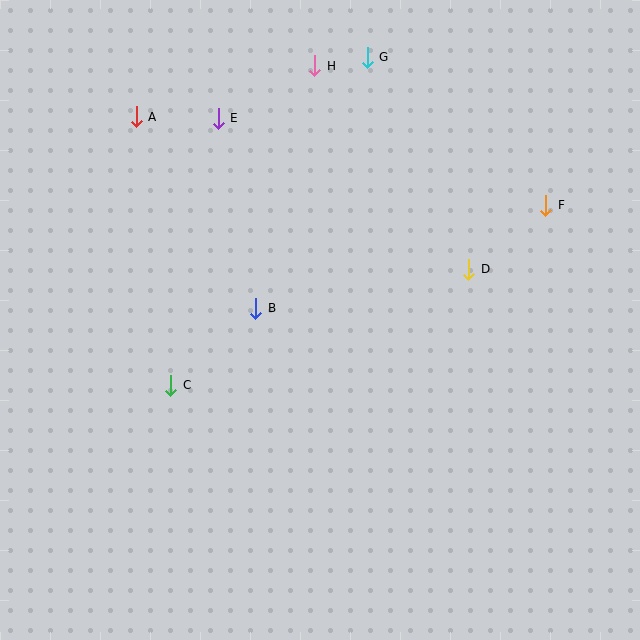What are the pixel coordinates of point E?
Point E is at (218, 118).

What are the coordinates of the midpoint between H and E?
The midpoint between H and E is at (267, 92).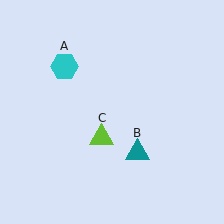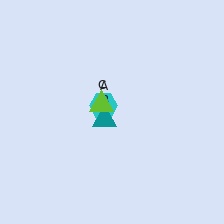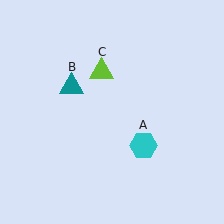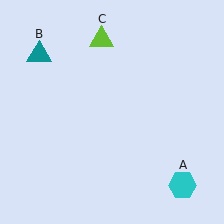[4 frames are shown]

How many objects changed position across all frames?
3 objects changed position: cyan hexagon (object A), teal triangle (object B), lime triangle (object C).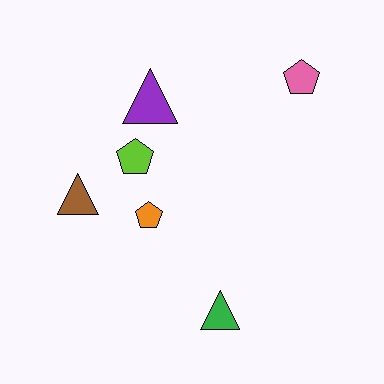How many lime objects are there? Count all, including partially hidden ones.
There is 1 lime object.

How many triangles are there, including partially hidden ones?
There are 3 triangles.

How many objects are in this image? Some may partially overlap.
There are 6 objects.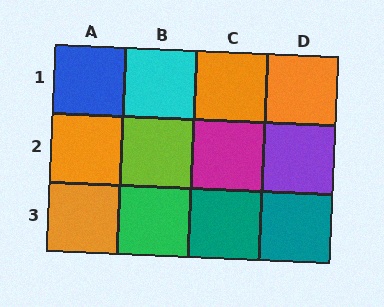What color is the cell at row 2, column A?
Orange.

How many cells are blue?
1 cell is blue.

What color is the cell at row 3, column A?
Orange.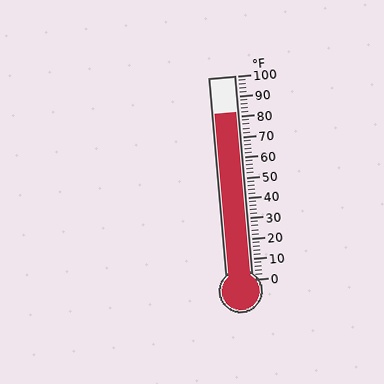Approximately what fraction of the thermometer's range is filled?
The thermometer is filled to approximately 80% of its range.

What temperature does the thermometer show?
The thermometer shows approximately 82°F.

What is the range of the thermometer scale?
The thermometer scale ranges from 0°F to 100°F.